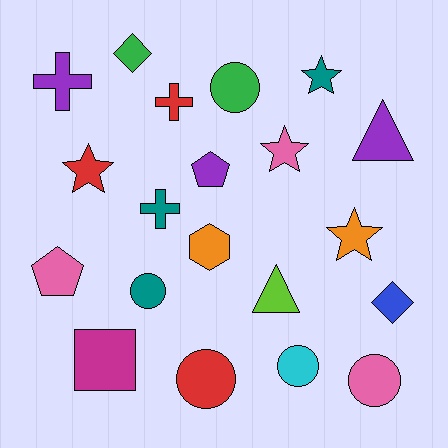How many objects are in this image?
There are 20 objects.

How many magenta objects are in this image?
There is 1 magenta object.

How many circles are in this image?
There are 5 circles.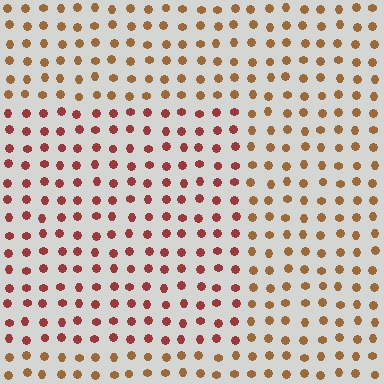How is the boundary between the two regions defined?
The boundary is defined purely by a slight shift in hue (about 33 degrees). Spacing, size, and orientation are identical on both sides.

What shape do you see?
I see a rectangle.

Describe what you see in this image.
The image is filled with small brown elements in a uniform arrangement. A rectangle-shaped region is visible where the elements are tinted to a slightly different hue, forming a subtle color boundary.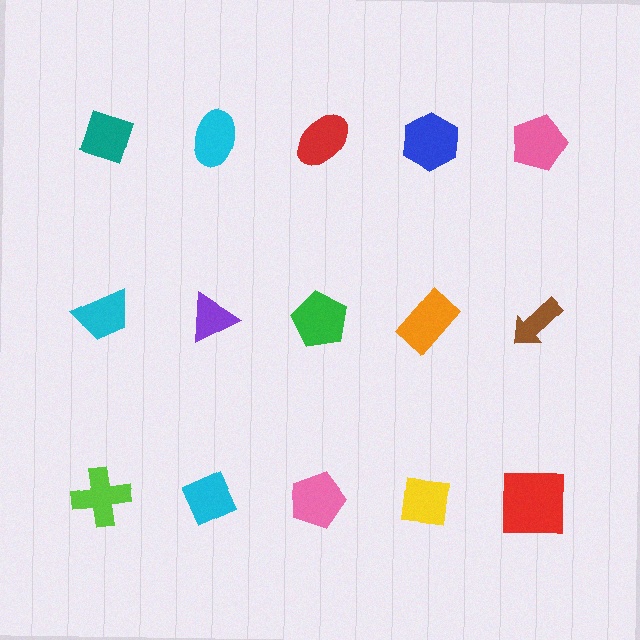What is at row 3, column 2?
A cyan diamond.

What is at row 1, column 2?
A cyan ellipse.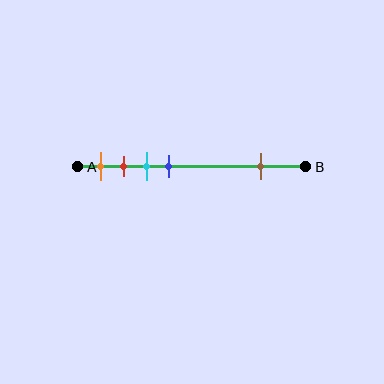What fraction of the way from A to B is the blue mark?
The blue mark is approximately 40% (0.4) of the way from A to B.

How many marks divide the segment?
There are 5 marks dividing the segment.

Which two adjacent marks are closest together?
The red and cyan marks are the closest adjacent pair.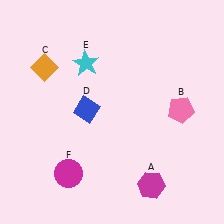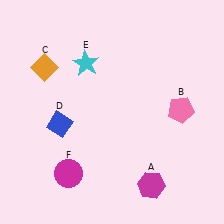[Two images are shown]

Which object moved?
The blue diamond (D) moved left.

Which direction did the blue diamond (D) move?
The blue diamond (D) moved left.